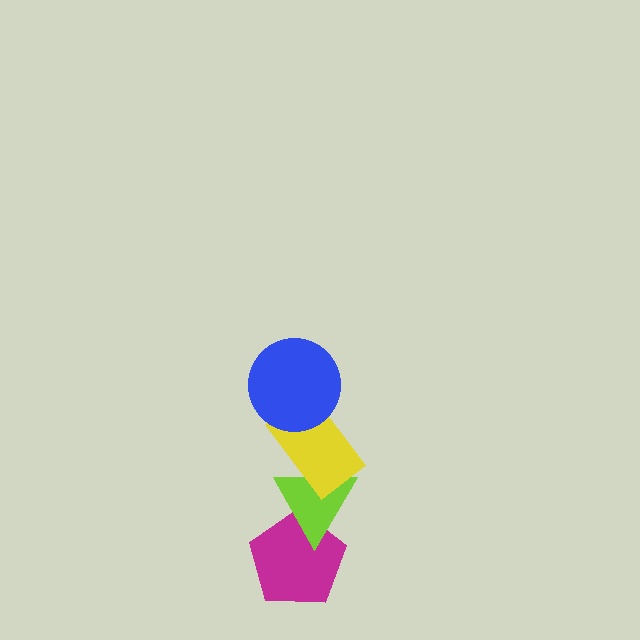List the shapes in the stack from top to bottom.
From top to bottom: the blue circle, the yellow rectangle, the lime triangle, the magenta pentagon.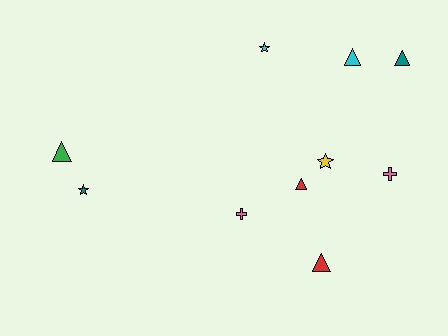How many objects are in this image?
There are 10 objects.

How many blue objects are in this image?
There are no blue objects.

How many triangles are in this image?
There are 5 triangles.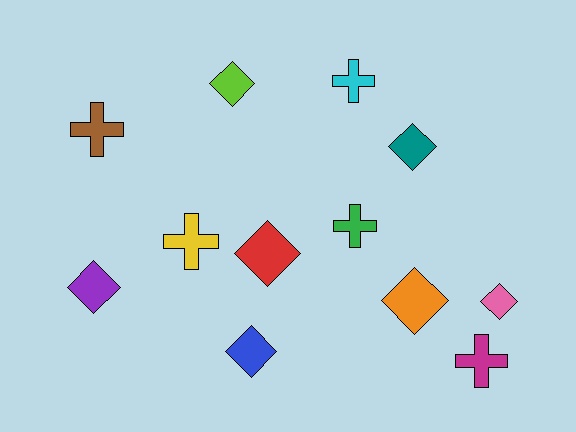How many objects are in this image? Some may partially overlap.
There are 12 objects.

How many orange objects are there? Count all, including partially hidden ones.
There is 1 orange object.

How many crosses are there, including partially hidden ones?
There are 5 crosses.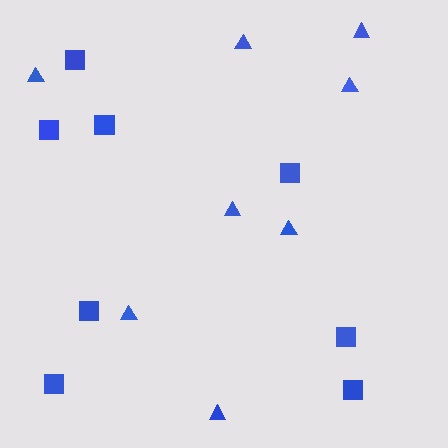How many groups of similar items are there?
There are 2 groups: one group of squares (8) and one group of triangles (8).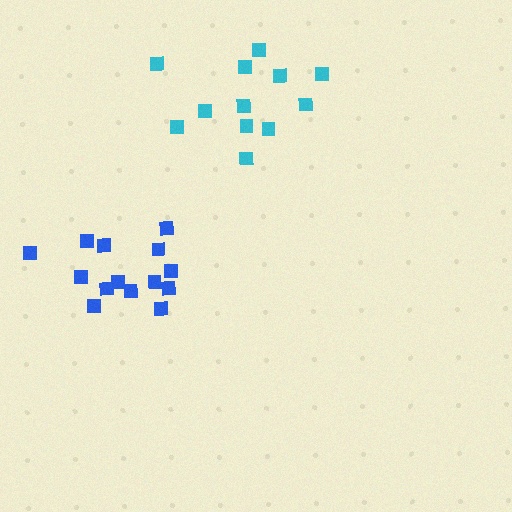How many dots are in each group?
Group 1: 14 dots, Group 2: 12 dots (26 total).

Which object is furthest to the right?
The cyan cluster is rightmost.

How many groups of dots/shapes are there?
There are 2 groups.